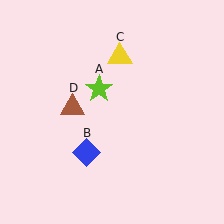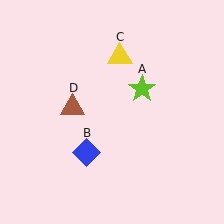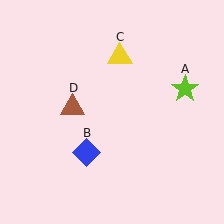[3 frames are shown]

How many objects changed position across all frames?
1 object changed position: lime star (object A).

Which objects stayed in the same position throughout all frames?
Blue diamond (object B) and yellow triangle (object C) and brown triangle (object D) remained stationary.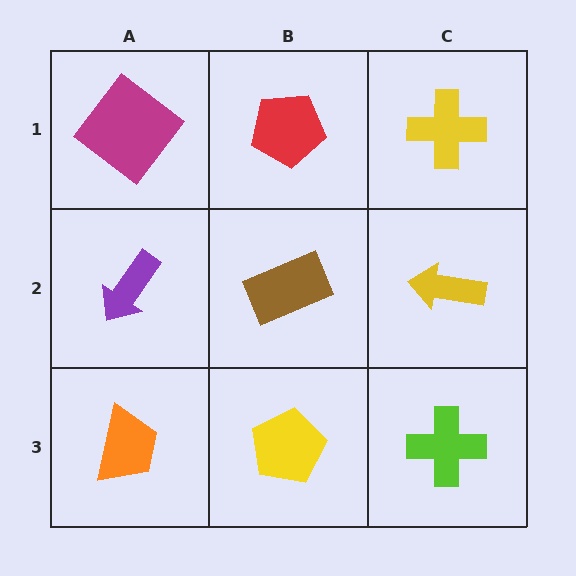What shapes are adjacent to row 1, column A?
A purple arrow (row 2, column A), a red pentagon (row 1, column B).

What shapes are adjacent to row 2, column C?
A yellow cross (row 1, column C), a lime cross (row 3, column C), a brown rectangle (row 2, column B).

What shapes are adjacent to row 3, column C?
A yellow arrow (row 2, column C), a yellow pentagon (row 3, column B).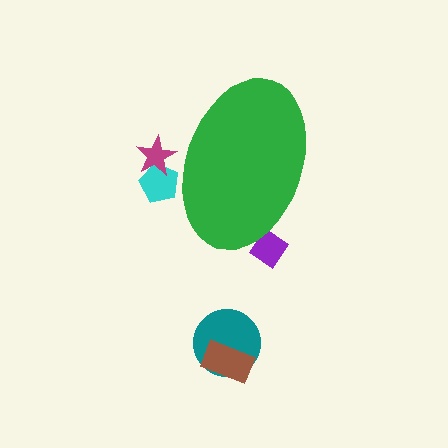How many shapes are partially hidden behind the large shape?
3 shapes are partially hidden.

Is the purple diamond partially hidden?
Yes, the purple diamond is partially hidden behind the green ellipse.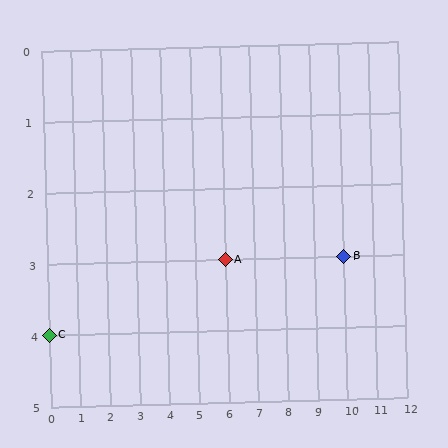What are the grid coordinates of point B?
Point B is at grid coordinates (10, 3).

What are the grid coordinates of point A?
Point A is at grid coordinates (6, 3).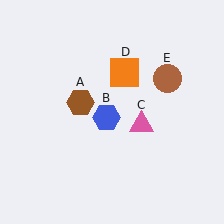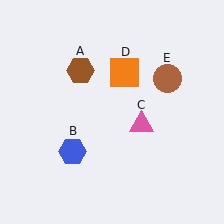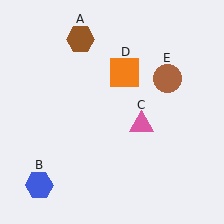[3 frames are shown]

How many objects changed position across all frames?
2 objects changed position: brown hexagon (object A), blue hexagon (object B).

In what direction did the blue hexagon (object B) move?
The blue hexagon (object B) moved down and to the left.